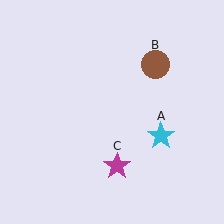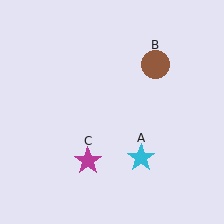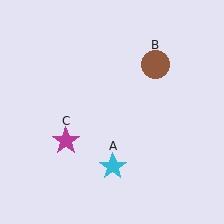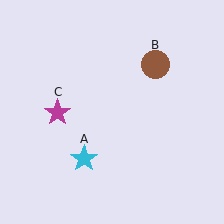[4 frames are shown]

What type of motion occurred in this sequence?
The cyan star (object A), magenta star (object C) rotated clockwise around the center of the scene.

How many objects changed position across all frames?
2 objects changed position: cyan star (object A), magenta star (object C).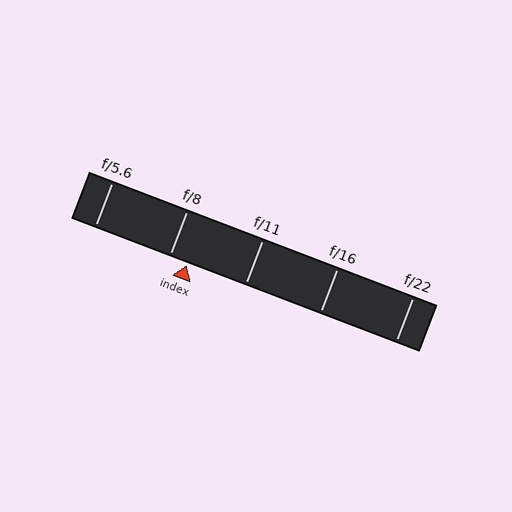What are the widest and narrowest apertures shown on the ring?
The widest aperture shown is f/5.6 and the narrowest is f/22.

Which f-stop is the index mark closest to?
The index mark is closest to f/8.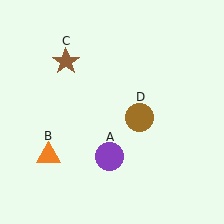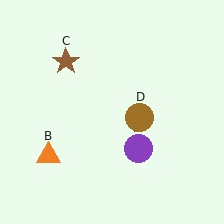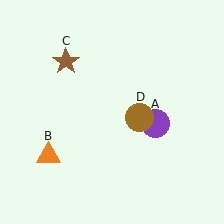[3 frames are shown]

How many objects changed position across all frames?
1 object changed position: purple circle (object A).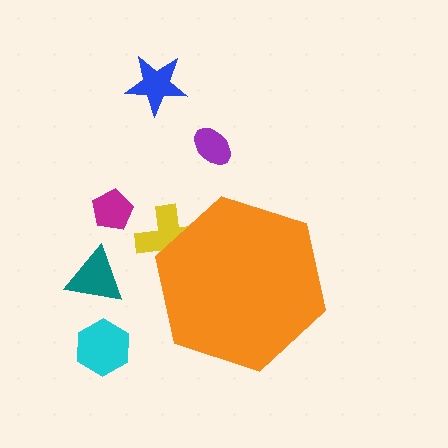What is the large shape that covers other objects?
An orange hexagon.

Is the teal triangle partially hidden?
No, the teal triangle is fully visible.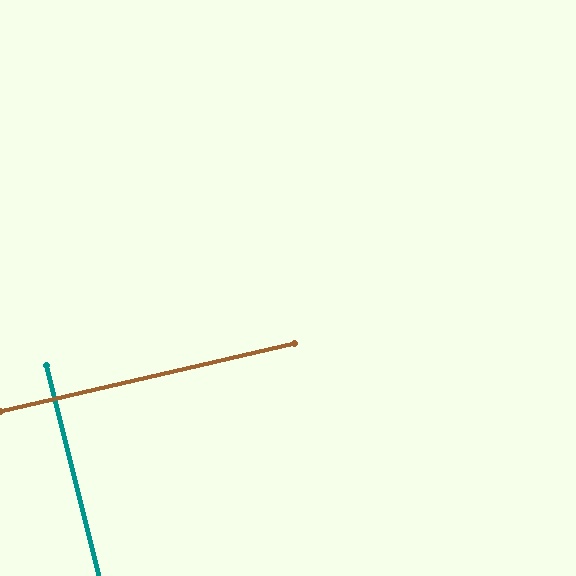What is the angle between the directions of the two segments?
Approximately 89 degrees.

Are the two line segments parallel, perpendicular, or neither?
Perpendicular — they meet at approximately 89°.